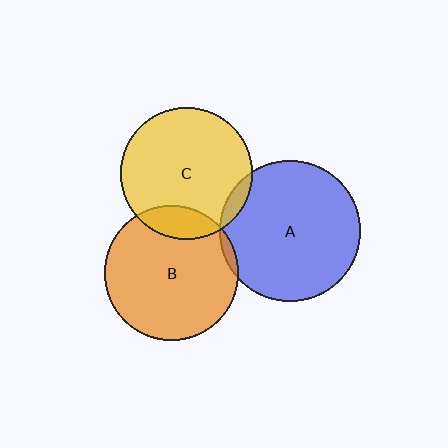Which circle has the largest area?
Circle A (blue).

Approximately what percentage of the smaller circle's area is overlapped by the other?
Approximately 5%.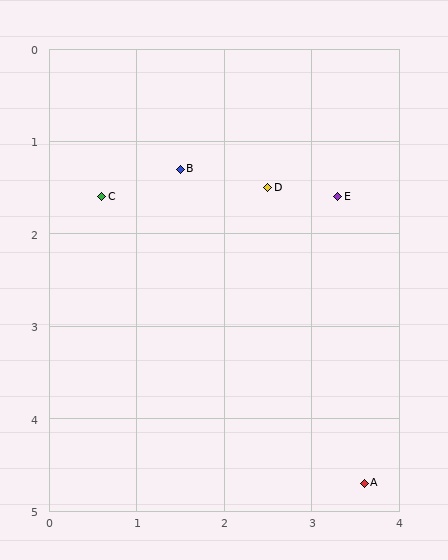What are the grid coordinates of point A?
Point A is at approximately (3.6, 4.7).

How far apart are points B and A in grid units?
Points B and A are about 4.0 grid units apart.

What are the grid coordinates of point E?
Point E is at approximately (3.3, 1.6).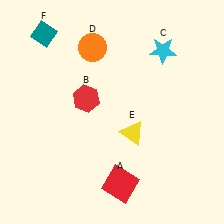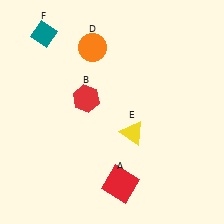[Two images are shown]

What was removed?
The cyan star (C) was removed in Image 2.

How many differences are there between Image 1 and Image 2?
There is 1 difference between the two images.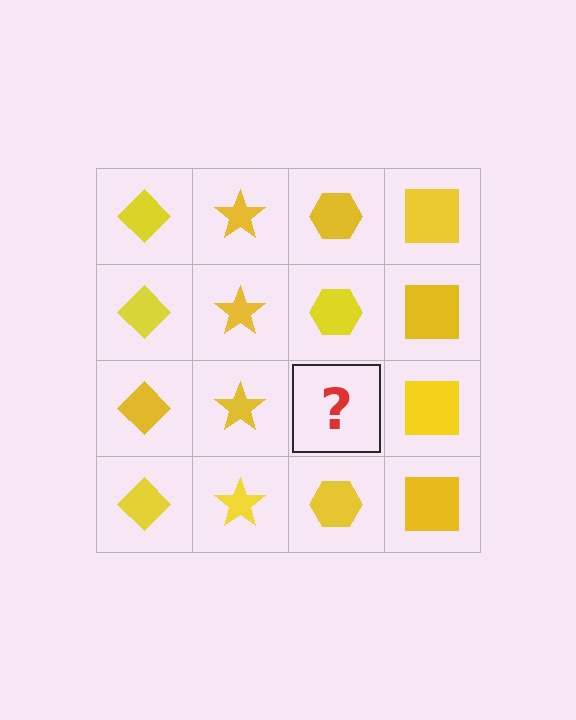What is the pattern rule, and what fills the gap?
The rule is that each column has a consistent shape. The gap should be filled with a yellow hexagon.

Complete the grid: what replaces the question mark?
The question mark should be replaced with a yellow hexagon.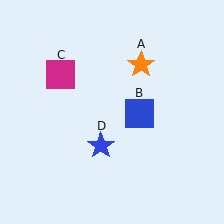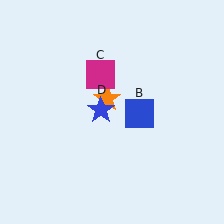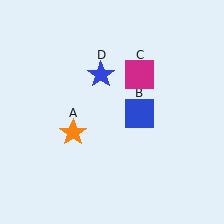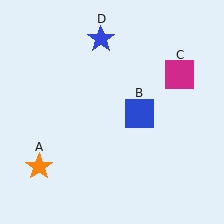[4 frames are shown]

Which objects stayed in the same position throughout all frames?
Blue square (object B) remained stationary.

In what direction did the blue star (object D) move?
The blue star (object D) moved up.